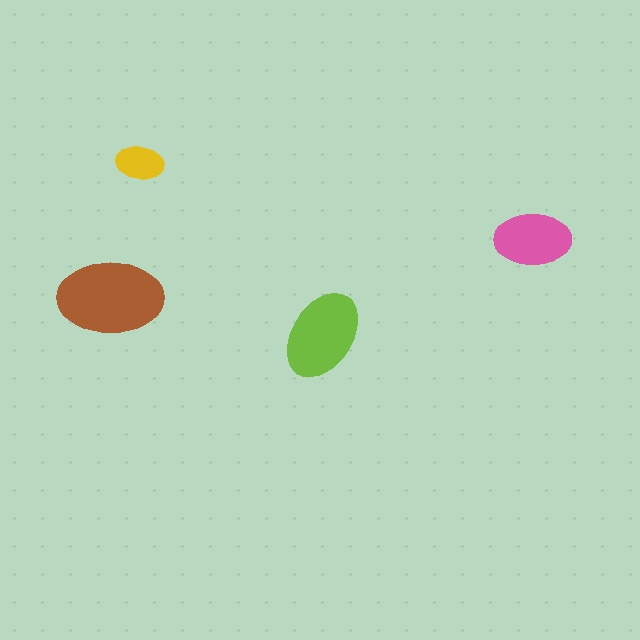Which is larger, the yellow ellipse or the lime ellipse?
The lime one.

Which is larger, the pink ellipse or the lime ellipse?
The lime one.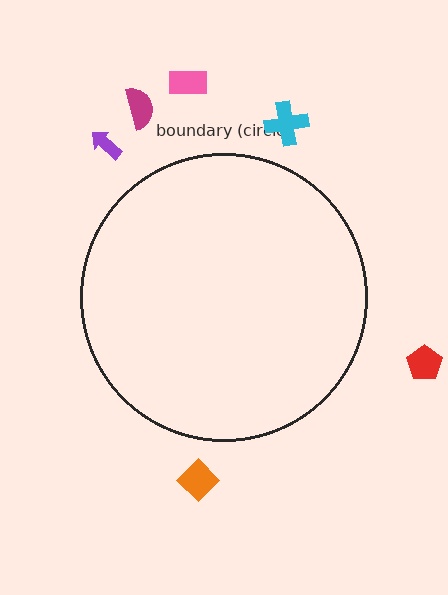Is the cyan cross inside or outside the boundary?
Outside.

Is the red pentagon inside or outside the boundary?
Outside.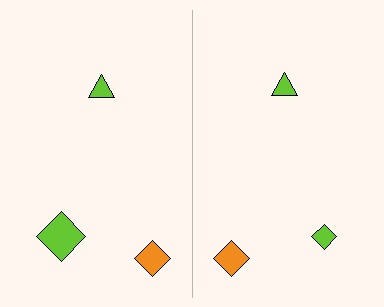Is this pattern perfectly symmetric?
No, the pattern is not perfectly symmetric. The lime diamond on the right side has a different size than its mirror counterpart.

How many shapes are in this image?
There are 6 shapes in this image.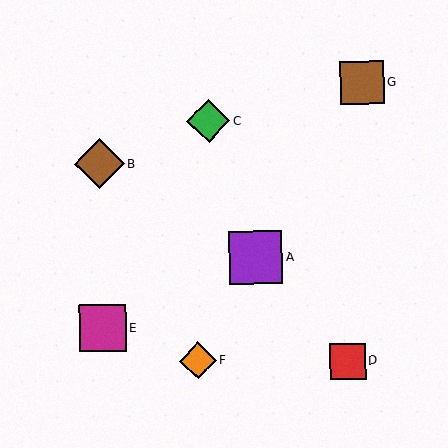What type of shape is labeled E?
Shape E is a magenta square.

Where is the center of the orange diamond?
The center of the orange diamond is at (198, 361).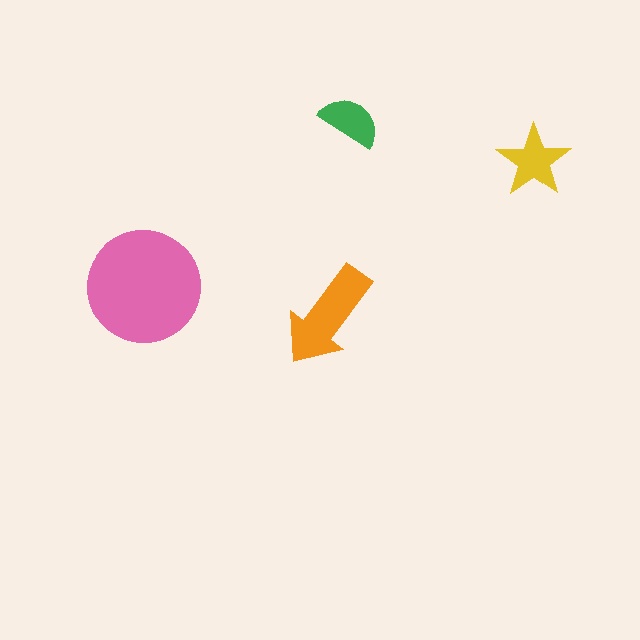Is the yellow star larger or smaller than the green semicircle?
Larger.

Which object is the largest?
The pink circle.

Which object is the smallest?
The green semicircle.